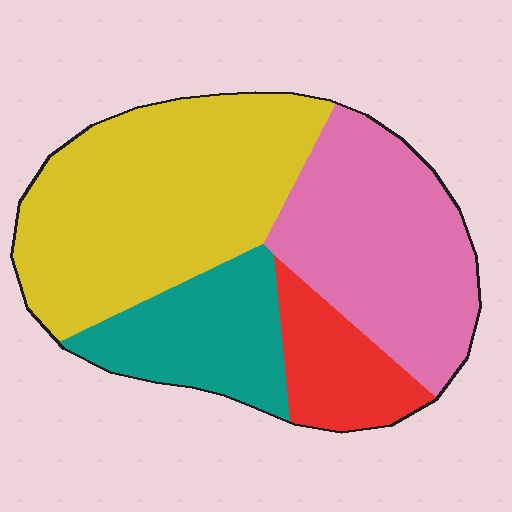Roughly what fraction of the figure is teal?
Teal takes up between a sixth and a third of the figure.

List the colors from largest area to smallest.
From largest to smallest: yellow, pink, teal, red.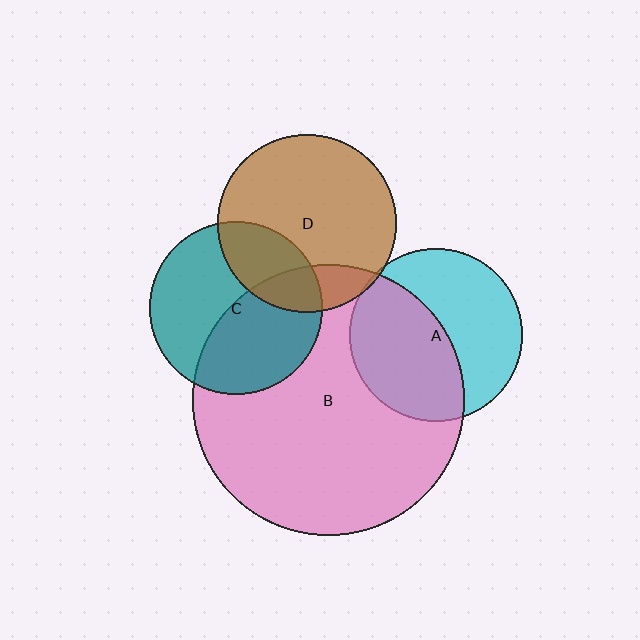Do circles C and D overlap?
Yes.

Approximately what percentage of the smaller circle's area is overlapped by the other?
Approximately 25%.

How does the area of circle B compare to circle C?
Approximately 2.5 times.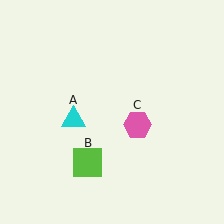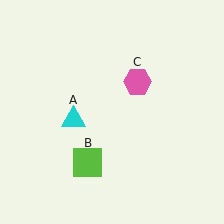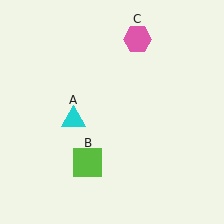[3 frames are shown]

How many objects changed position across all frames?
1 object changed position: pink hexagon (object C).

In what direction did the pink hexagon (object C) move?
The pink hexagon (object C) moved up.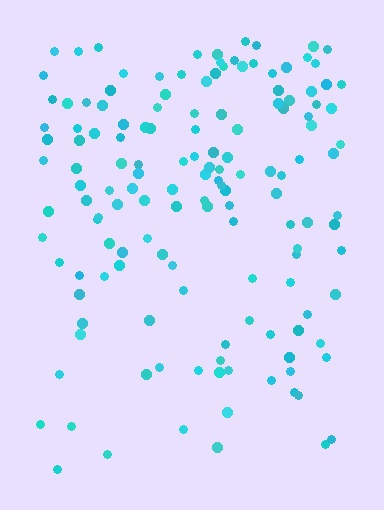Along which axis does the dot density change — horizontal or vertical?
Vertical.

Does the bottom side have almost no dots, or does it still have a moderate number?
Still a moderate number, just noticeably fewer than the top.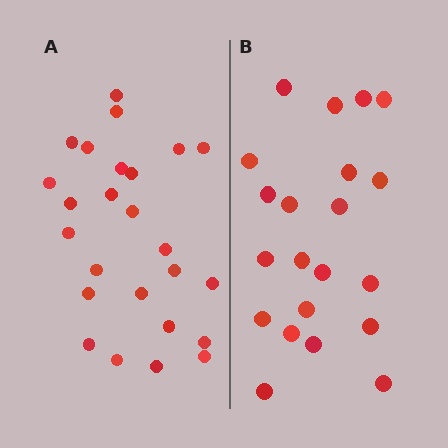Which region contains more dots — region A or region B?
Region A (the left region) has more dots.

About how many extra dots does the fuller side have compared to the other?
Region A has about 4 more dots than region B.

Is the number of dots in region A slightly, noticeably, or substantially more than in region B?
Region A has only slightly more — the two regions are fairly close. The ratio is roughly 1.2 to 1.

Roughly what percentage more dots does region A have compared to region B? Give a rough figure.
About 20% more.